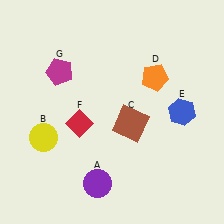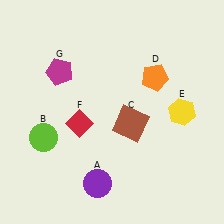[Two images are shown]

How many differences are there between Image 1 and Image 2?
There are 2 differences between the two images.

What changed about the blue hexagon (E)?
In Image 1, E is blue. In Image 2, it changed to yellow.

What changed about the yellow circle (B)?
In Image 1, B is yellow. In Image 2, it changed to lime.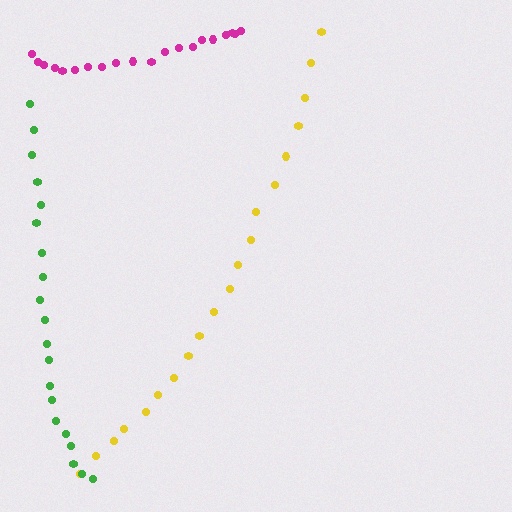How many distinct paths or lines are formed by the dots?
There are 3 distinct paths.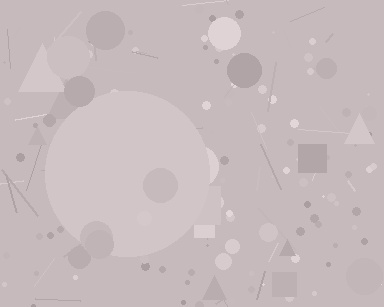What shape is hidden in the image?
A circle is hidden in the image.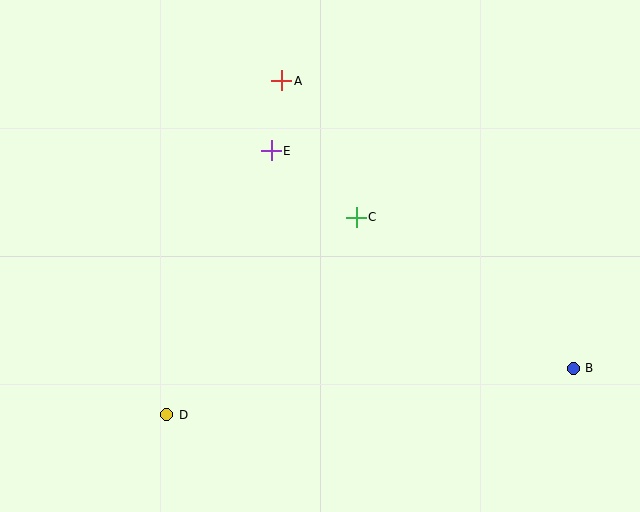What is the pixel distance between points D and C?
The distance between D and C is 274 pixels.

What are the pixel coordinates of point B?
Point B is at (573, 368).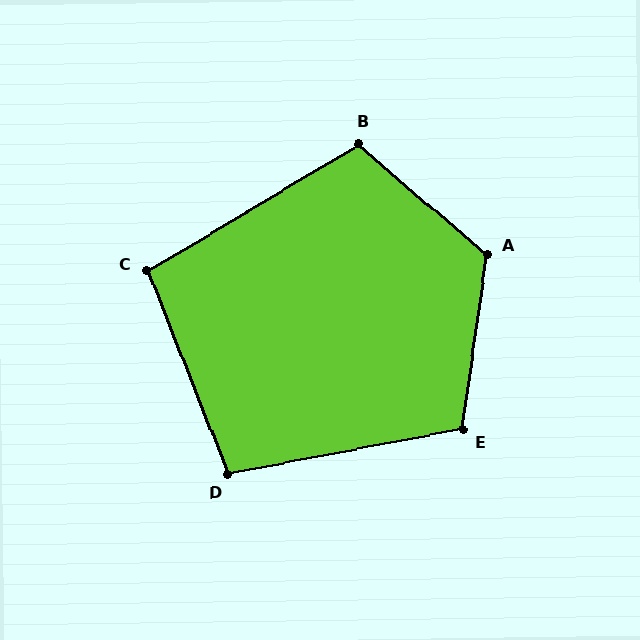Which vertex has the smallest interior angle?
C, at approximately 99 degrees.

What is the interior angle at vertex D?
Approximately 101 degrees (obtuse).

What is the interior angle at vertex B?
Approximately 109 degrees (obtuse).